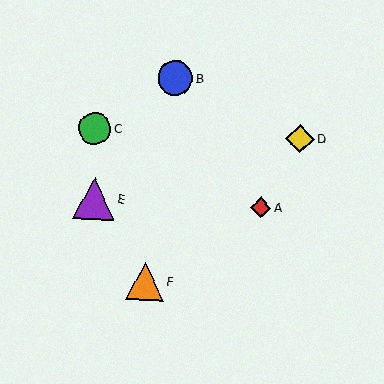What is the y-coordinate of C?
Object C is at y≈128.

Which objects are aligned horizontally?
Objects C, D are aligned horizontally.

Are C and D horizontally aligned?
Yes, both are at y≈128.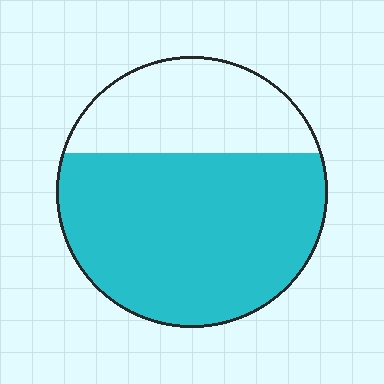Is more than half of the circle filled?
Yes.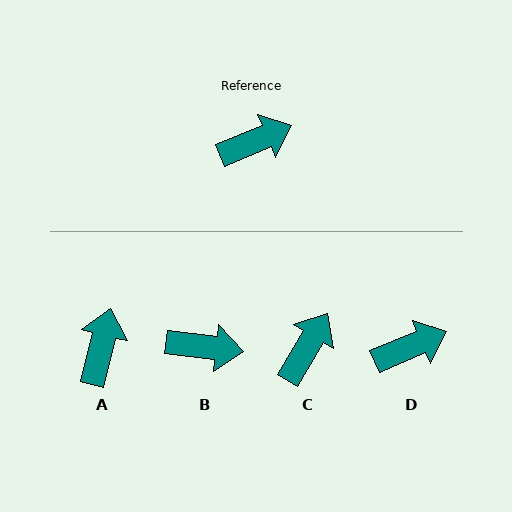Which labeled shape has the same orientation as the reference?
D.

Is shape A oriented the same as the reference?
No, it is off by about 53 degrees.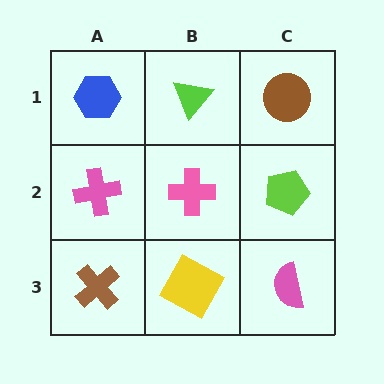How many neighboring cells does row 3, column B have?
3.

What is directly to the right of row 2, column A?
A pink cross.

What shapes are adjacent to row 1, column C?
A lime pentagon (row 2, column C), a lime triangle (row 1, column B).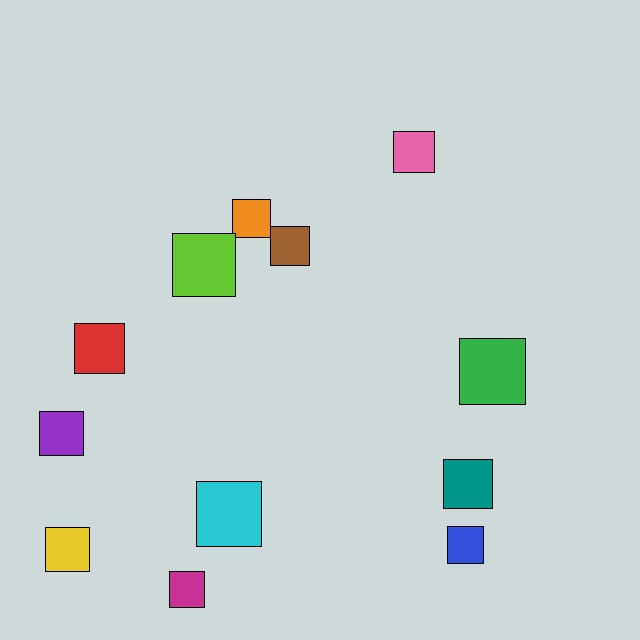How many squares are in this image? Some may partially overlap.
There are 12 squares.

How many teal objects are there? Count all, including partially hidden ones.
There is 1 teal object.